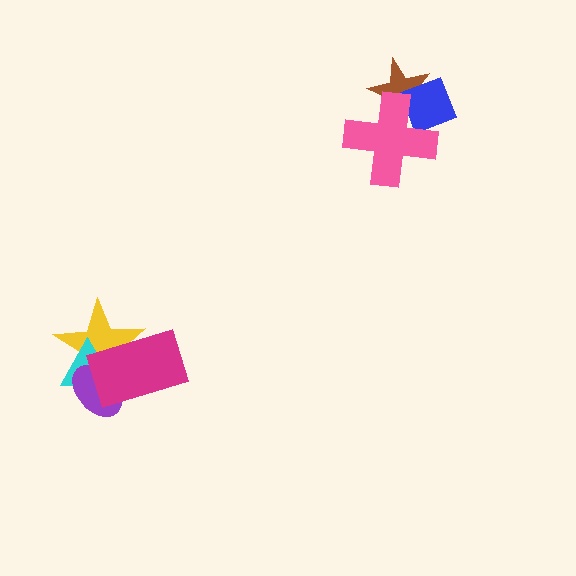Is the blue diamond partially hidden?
Yes, it is partially covered by another shape.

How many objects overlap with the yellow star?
3 objects overlap with the yellow star.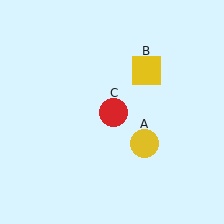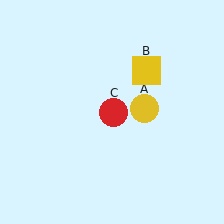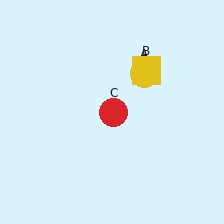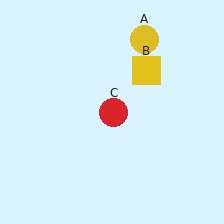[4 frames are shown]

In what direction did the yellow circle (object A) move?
The yellow circle (object A) moved up.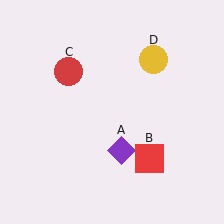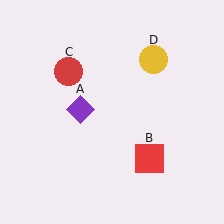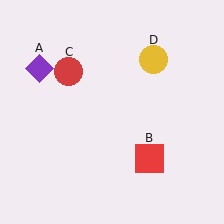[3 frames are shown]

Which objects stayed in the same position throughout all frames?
Red square (object B) and red circle (object C) and yellow circle (object D) remained stationary.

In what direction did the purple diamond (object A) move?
The purple diamond (object A) moved up and to the left.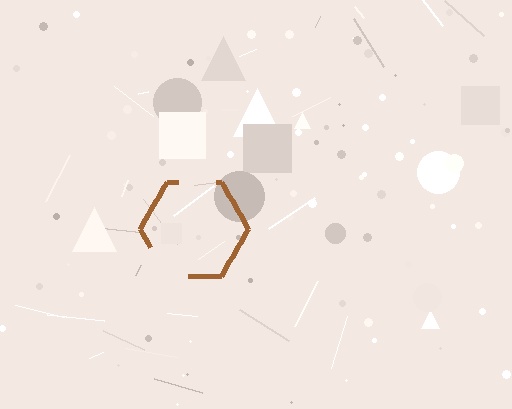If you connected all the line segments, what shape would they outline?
They would outline a hexagon.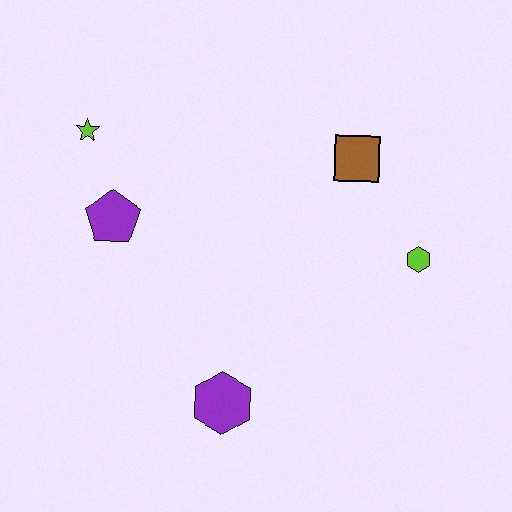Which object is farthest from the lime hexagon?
The lime star is farthest from the lime hexagon.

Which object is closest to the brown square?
The lime hexagon is closest to the brown square.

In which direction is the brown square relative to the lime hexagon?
The brown square is above the lime hexagon.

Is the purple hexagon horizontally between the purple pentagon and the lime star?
No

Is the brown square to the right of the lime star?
Yes